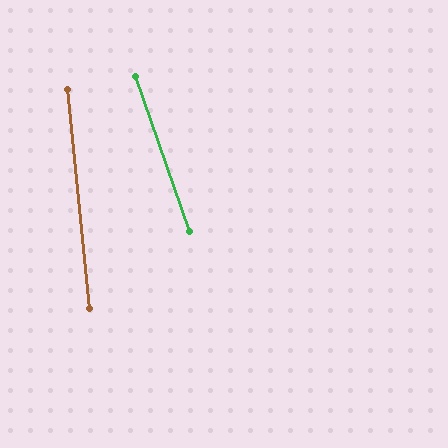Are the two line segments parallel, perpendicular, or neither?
Neither parallel nor perpendicular — they differ by about 14°.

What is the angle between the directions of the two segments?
Approximately 14 degrees.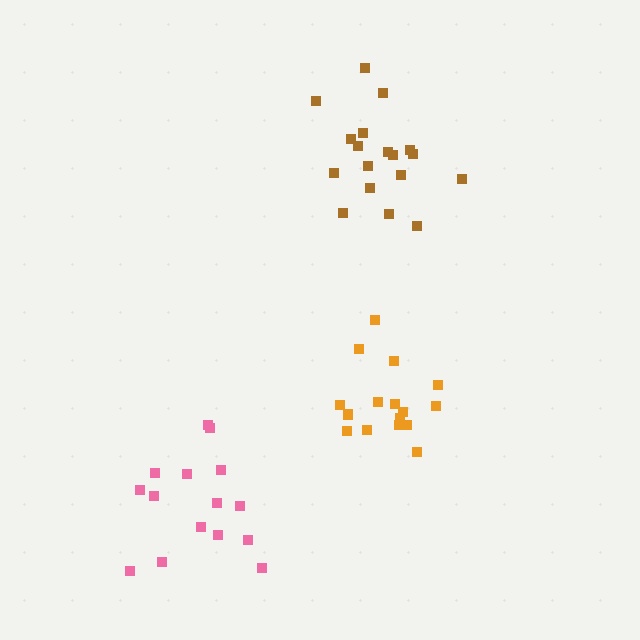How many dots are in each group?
Group 1: 16 dots, Group 2: 15 dots, Group 3: 18 dots (49 total).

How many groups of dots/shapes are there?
There are 3 groups.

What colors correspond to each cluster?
The clusters are colored: orange, pink, brown.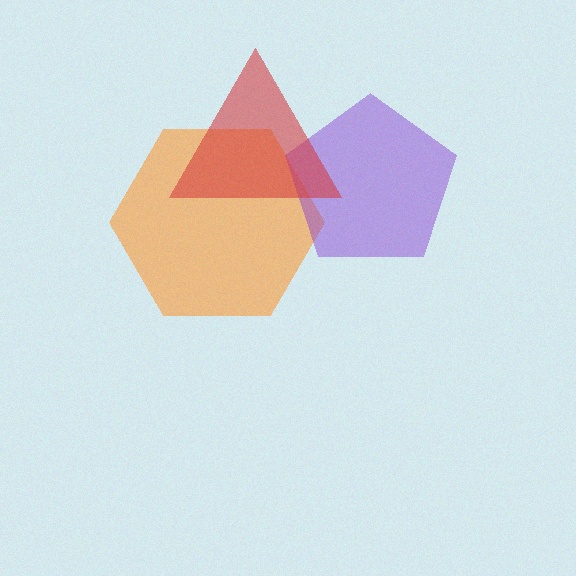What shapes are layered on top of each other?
The layered shapes are: an orange hexagon, a purple pentagon, a red triangle.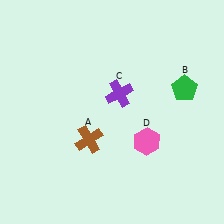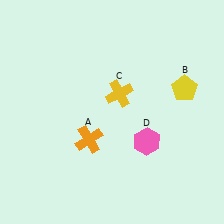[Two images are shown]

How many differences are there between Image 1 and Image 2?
There are 3 differences between the two images.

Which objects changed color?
A changed from brown to orange. B changed from green to yellow. C changed from purple to yellow.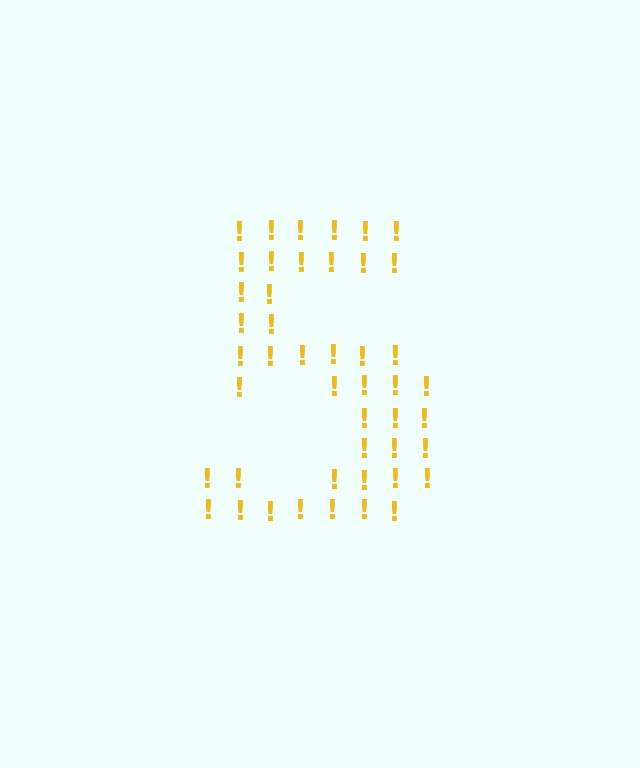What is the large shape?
The large shape is the digit 5.